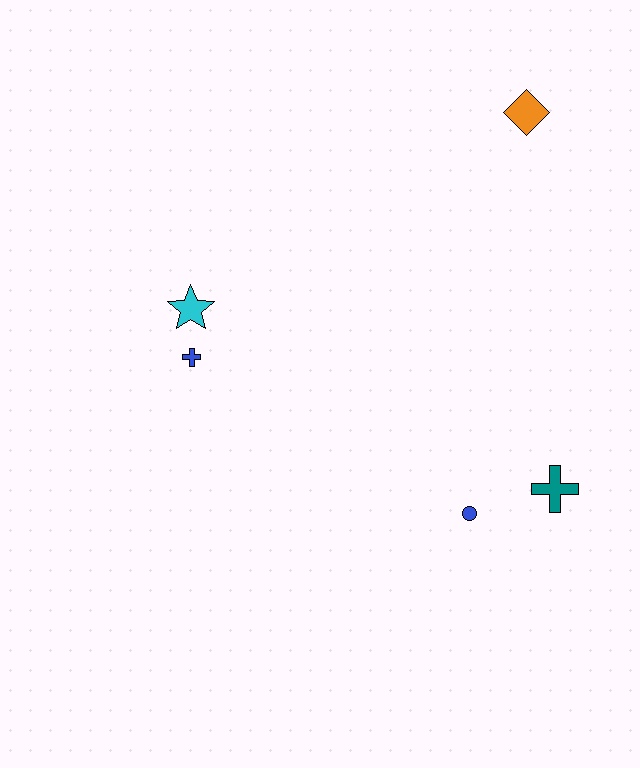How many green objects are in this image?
There are no green objects.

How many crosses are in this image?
There are 2 crosses.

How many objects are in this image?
There are 5 objects.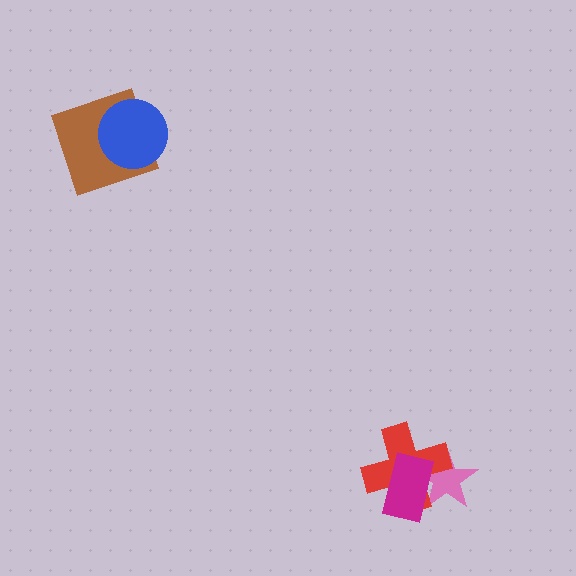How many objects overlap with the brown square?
1 object overlaps with the brown square.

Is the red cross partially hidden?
Yes, it is partially covered by another shape.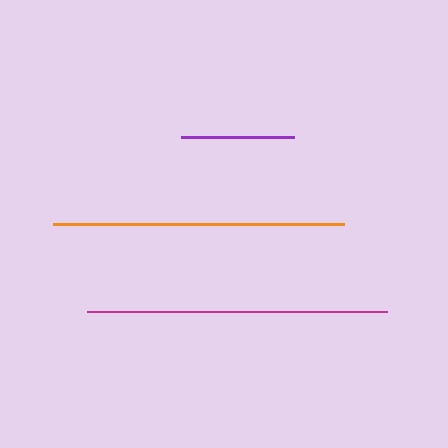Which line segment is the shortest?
The purple line is the shortest at approximately 113 pixels.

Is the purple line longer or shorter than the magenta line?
The magenta line is longer than the purple line.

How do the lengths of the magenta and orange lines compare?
The magenta and orange lines are approximately the same length.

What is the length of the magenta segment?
The magenta segment is approximately 301 pixels long.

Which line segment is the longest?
The magenta line is the longest at approximately 301 pixels.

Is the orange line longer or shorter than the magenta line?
The magenta line is longer than the orange line.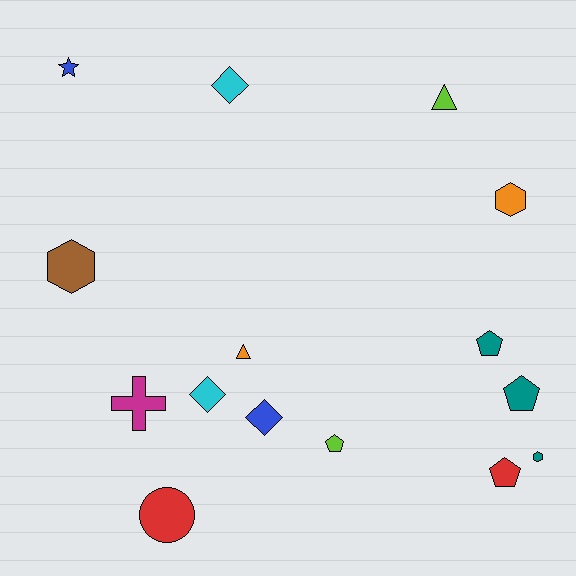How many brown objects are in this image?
There is 1 brown object.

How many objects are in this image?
There are 15 objects.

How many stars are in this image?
There is 1 star.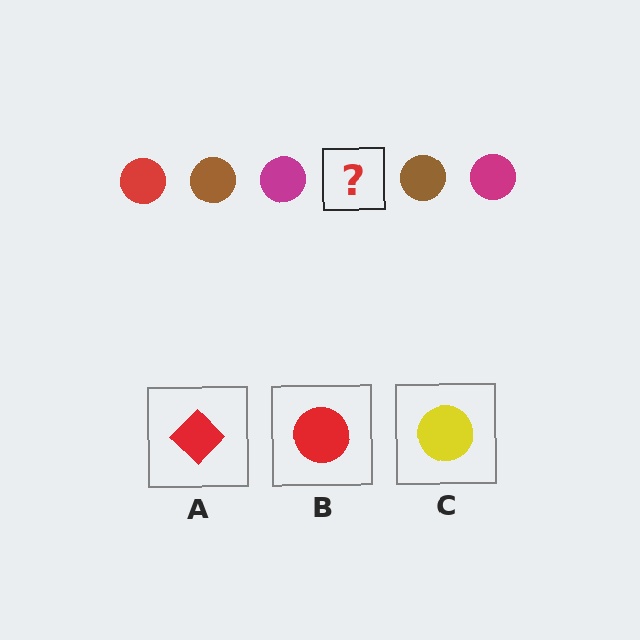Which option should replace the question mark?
Option B.